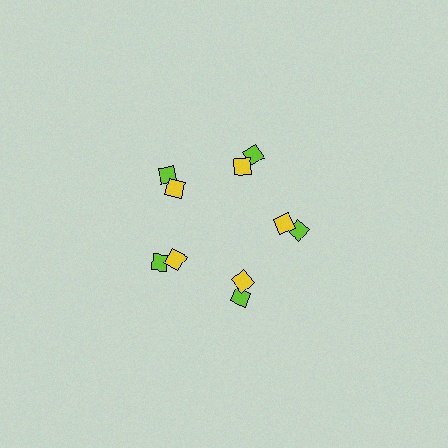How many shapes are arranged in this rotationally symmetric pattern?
There are 10 shapes, arranged in 5 groups of 2.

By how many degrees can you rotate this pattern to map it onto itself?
The pattern maps onto itself every 72 degrees of rotation.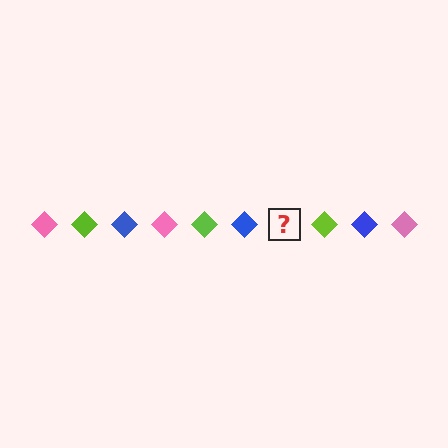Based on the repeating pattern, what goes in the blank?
The blank should be a pink diamond.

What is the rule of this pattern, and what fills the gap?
The rule is that the pattern cycles through pink, lime, blue diamonds. The gap should be filled with a pink diamond.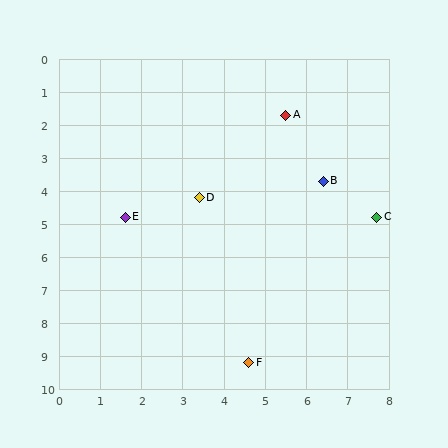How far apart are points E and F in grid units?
Points E and F are about 5.3 grid units apart.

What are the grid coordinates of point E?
Point E is at approximately (1.6, 4.8).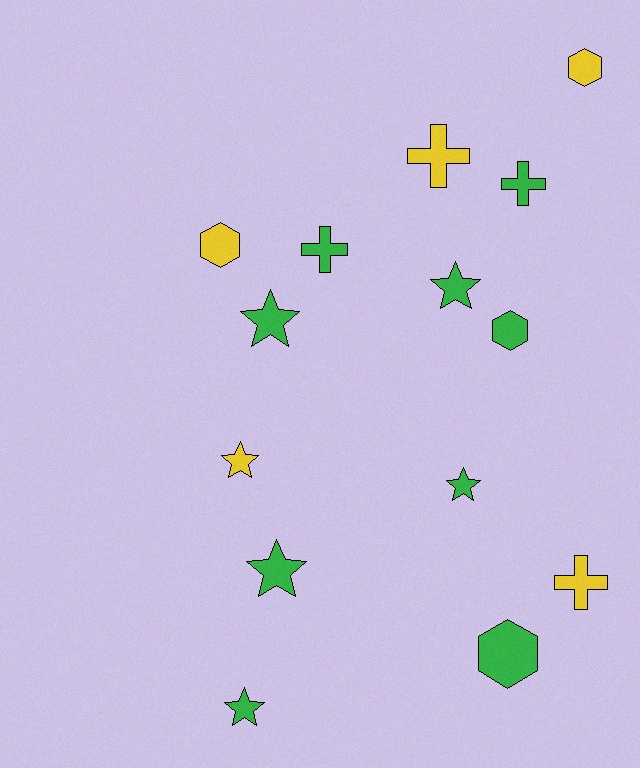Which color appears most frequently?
Green, with 9 objects.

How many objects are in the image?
There are 14 objects.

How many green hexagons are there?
There are 2 green hexagons.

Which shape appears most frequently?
Star, with 6 objects.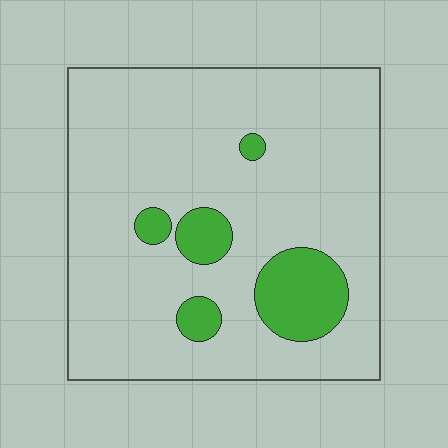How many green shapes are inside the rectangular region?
5.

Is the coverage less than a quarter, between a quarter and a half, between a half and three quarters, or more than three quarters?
Less than a quarter.